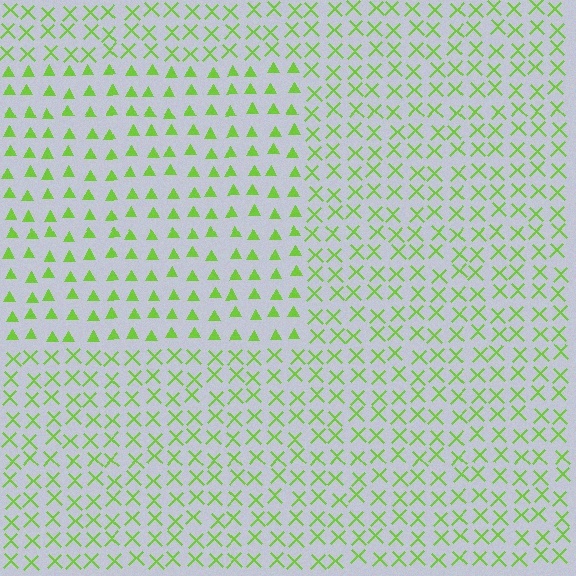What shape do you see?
I see a rectangle.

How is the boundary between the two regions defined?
The boundary is defined by a change in element shape: triangles inside vs. X marks outside. All elements share the same color and spacing.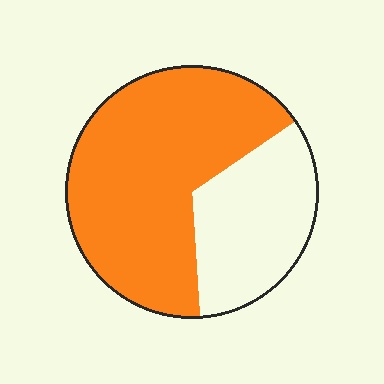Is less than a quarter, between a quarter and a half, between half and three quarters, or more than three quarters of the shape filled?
Between half and three quarters.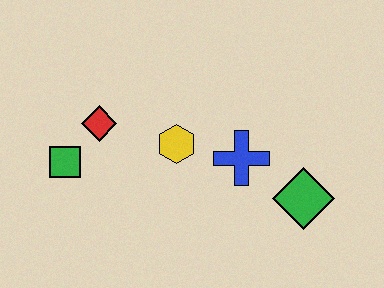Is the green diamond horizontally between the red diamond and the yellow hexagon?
No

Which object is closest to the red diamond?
The green square is closest to the red diamond.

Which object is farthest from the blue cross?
The green square is farthest from the blue cross.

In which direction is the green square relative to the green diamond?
The green square is to the left of the green diamond.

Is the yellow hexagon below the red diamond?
Yes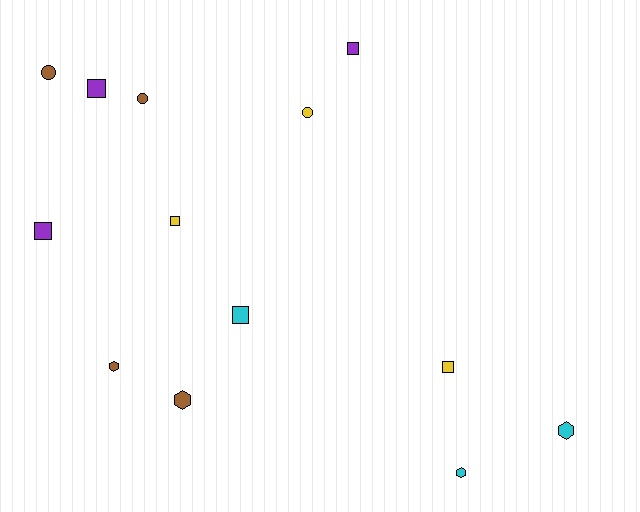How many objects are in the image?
There are 13 objects.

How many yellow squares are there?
There are 2 yellow squares.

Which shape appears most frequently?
Square, with 6 objects.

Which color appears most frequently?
Brown, with 4 objects.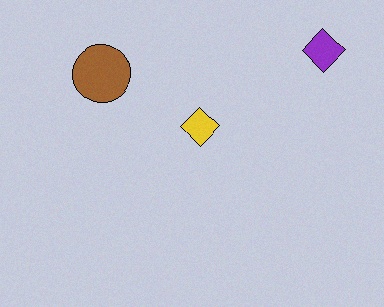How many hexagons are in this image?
There are no hexagons.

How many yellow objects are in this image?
There is 1 yellow object.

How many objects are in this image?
There are 3 objects.